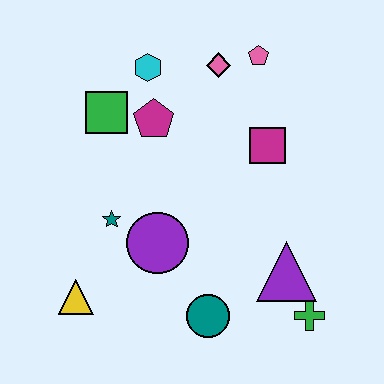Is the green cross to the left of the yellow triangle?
No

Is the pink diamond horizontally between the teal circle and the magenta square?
Yes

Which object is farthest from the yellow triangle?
The pink pentagon is farthest from the yellow triangle.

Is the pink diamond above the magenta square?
Yes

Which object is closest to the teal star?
The purple circle is closest to the teal star.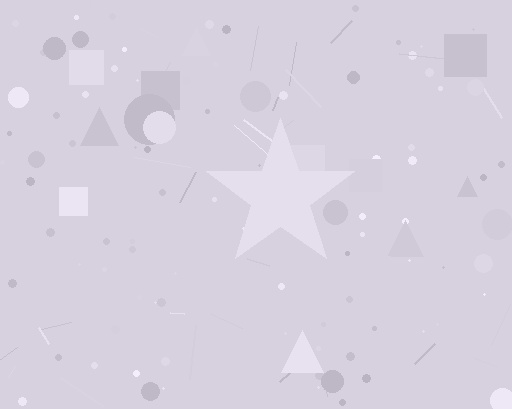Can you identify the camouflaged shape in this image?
The camouflaged shape is a star.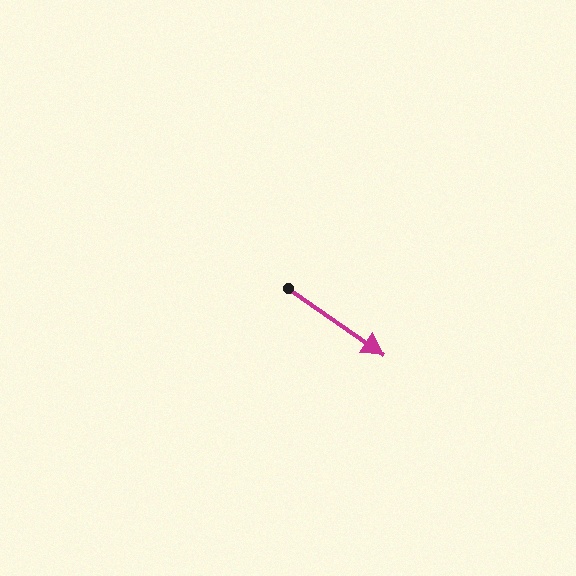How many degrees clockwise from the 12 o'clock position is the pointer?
Approximately 125 degrees.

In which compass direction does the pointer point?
Southeast.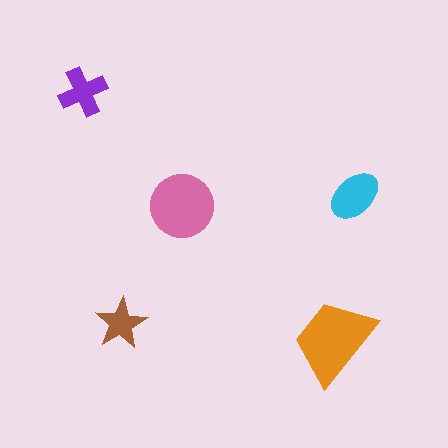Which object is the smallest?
The brown star.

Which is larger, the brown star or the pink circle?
The pink circle.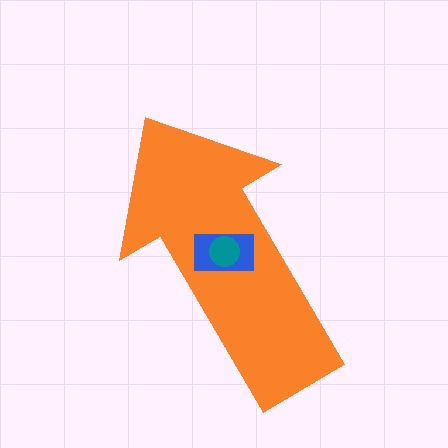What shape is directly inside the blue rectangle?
The teal circle.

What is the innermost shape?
The teal circle.